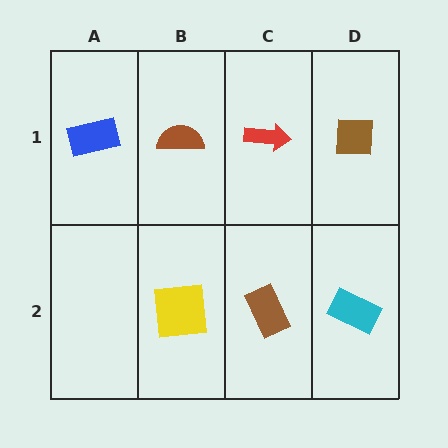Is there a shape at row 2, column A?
No, that cell is empty.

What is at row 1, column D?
A brown square.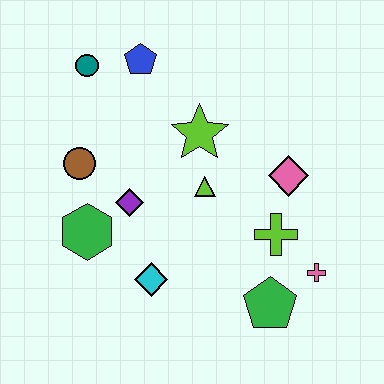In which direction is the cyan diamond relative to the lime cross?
The cyan diamond is to the left of the lime cross.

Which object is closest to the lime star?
The lime triangle is closest to the lime star.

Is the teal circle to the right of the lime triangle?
No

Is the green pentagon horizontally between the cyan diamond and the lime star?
No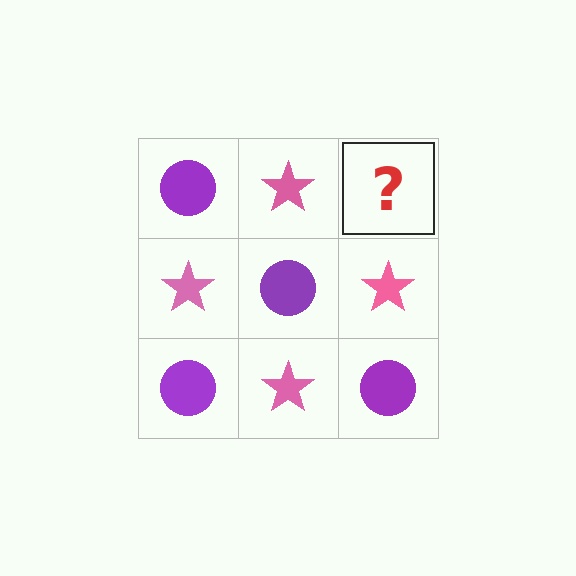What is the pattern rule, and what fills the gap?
The rule is that it alternates purple circle and pink star in a checkerboard pattern. The gap should be filled with a purple circle.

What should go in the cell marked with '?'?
The missing cell should contain a purple circle.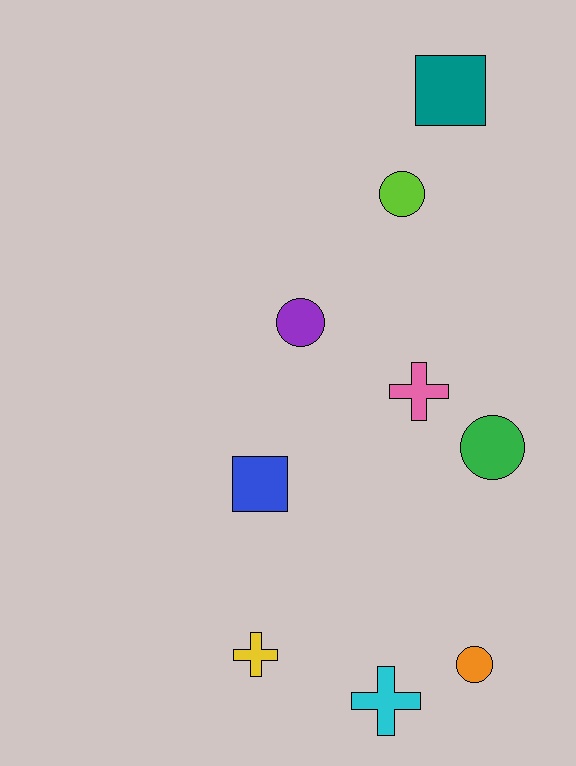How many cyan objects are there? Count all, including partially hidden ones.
There is 1 cyan object.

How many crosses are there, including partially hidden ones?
There are 3 crosses.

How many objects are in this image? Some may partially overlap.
There are 9 objects.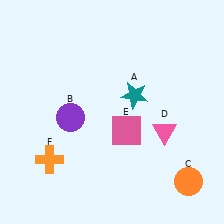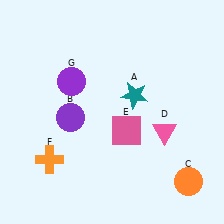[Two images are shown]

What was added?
A purple circle (G) was added in Image 2.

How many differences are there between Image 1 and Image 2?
There is 1 difference between the two images.